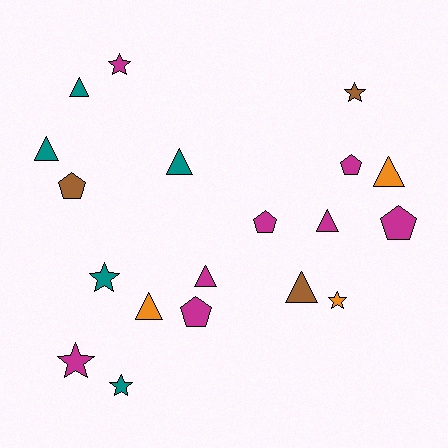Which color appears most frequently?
Magenta, with 8 objects.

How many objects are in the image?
There are 19 objects.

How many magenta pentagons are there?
There are 4 magenta pentagons.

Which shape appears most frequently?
Triangle, with 8 objects.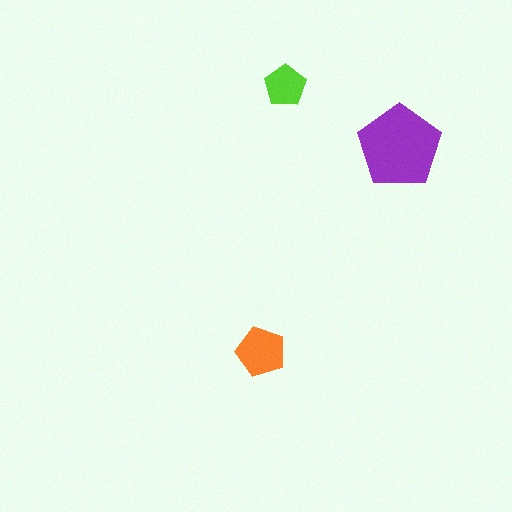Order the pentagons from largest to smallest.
the purple one, the orange one, the lime one.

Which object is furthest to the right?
The purple pentagon is rightmost.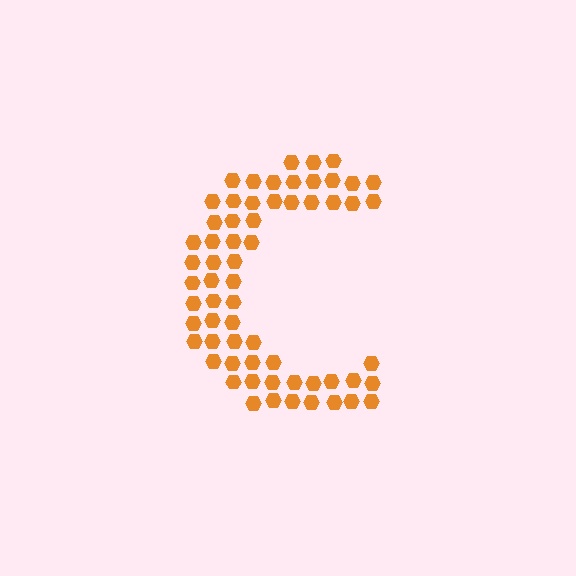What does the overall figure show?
The overall figure shows the letter C.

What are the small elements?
The small elements are hexagons.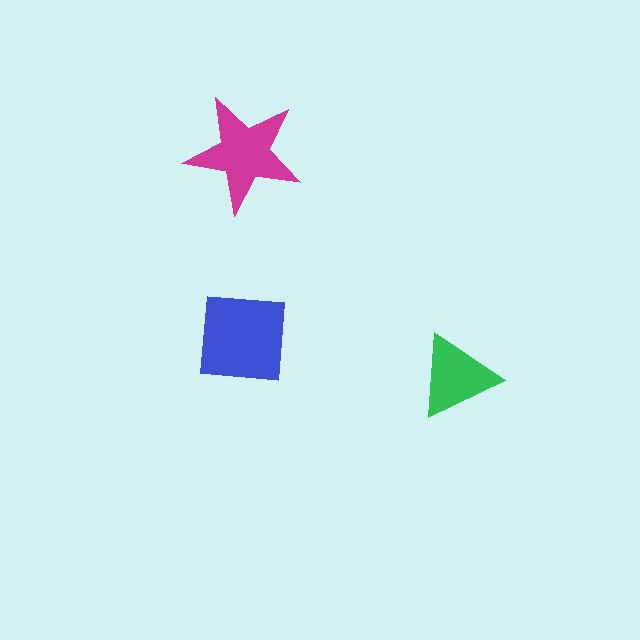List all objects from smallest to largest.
The green triangle, the magenta star, the blue square.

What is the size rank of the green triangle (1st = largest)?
3rd.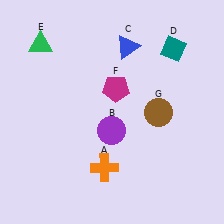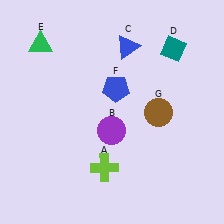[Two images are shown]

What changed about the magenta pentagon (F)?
In Image 1, F is magenta. In Image 2, it changed to blue.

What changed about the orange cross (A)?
In Image 1, A is orange. In Image 2, it changed to lime.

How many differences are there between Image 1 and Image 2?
There are 2 differences between the two images.